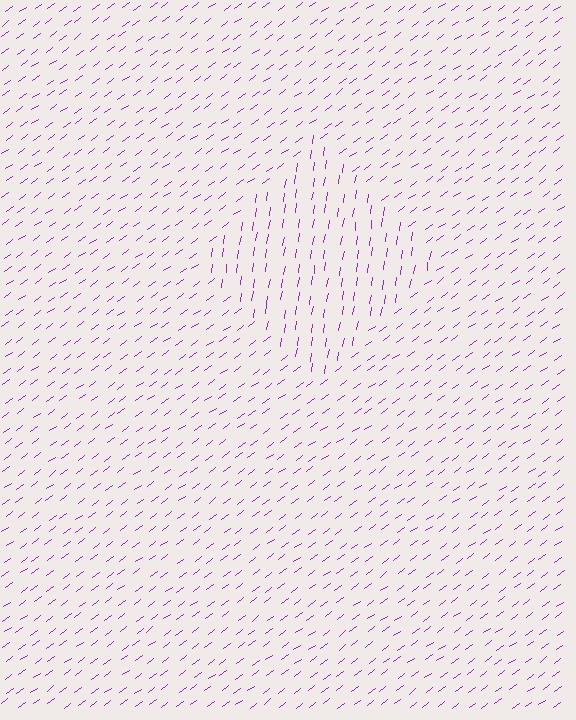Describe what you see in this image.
The image is filled with small purple line segments. A diamond region in the image has lines oriented differently from the surrounding lines, creating a visible texture boundary.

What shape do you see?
I see a diamond.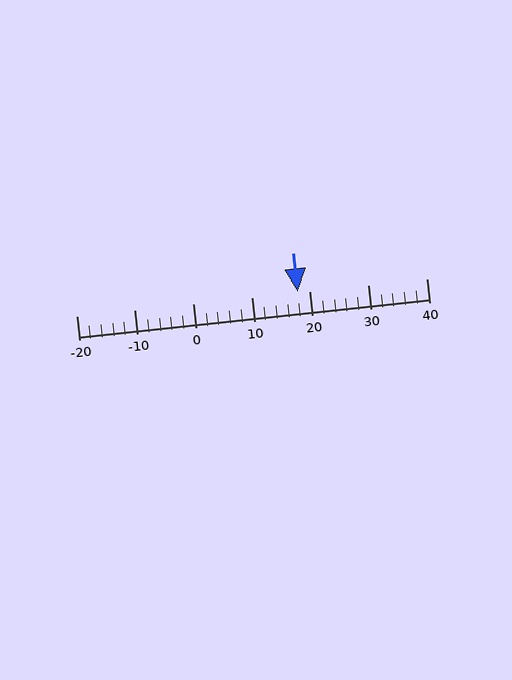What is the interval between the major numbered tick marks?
The major tick marks are spaced 10 units apart.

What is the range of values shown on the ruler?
The ruler shows values from -20 to 40.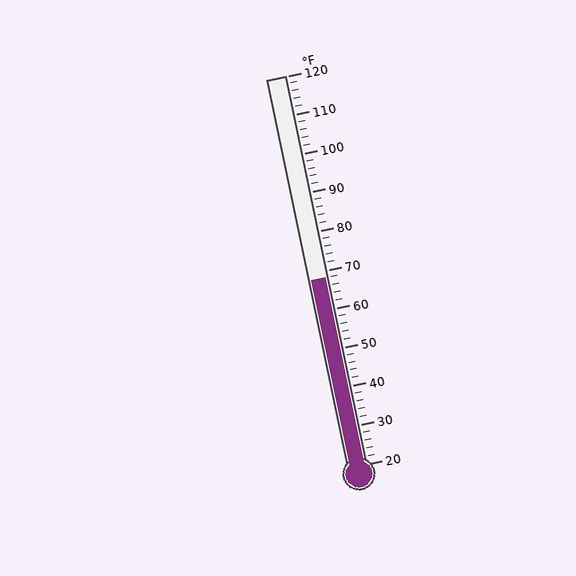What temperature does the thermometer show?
The thermometer shows approximately 68°F.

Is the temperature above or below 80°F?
The temperature is below 80°F.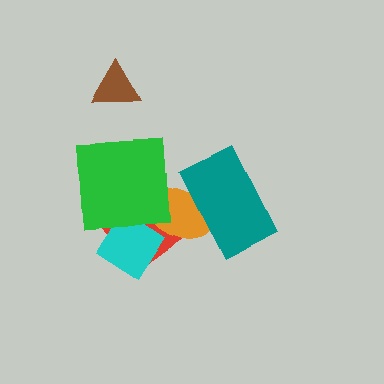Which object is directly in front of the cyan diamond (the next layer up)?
The orange ellipse is directly in front of the cyan diamond.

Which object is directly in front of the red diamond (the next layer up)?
The cyan diamond is directly in front of the red diamond.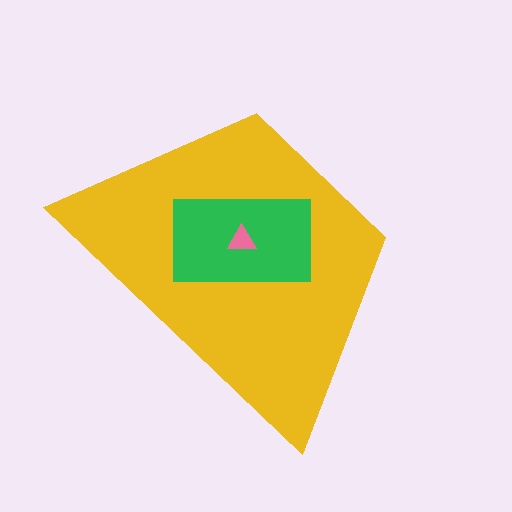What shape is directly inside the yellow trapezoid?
The green rectangle.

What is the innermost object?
The pink triangle.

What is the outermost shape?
The yellow trapezoid.